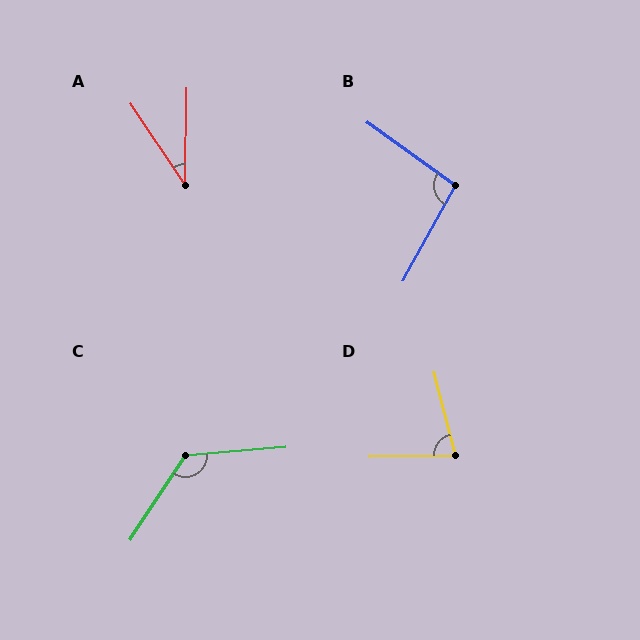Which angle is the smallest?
A, at approximately 34 degrees.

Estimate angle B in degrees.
Approximately 97 degrees.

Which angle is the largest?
C, at approximately 128 degrees.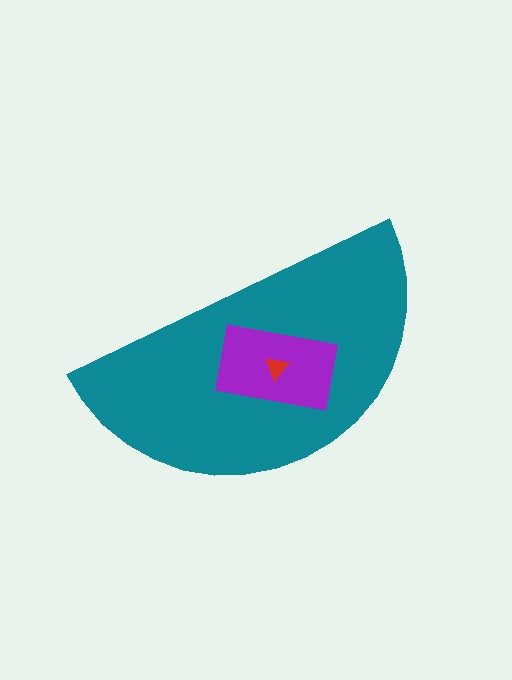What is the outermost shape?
The teal semicircle.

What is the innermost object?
The red triangle.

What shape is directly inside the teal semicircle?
The purple rectangle.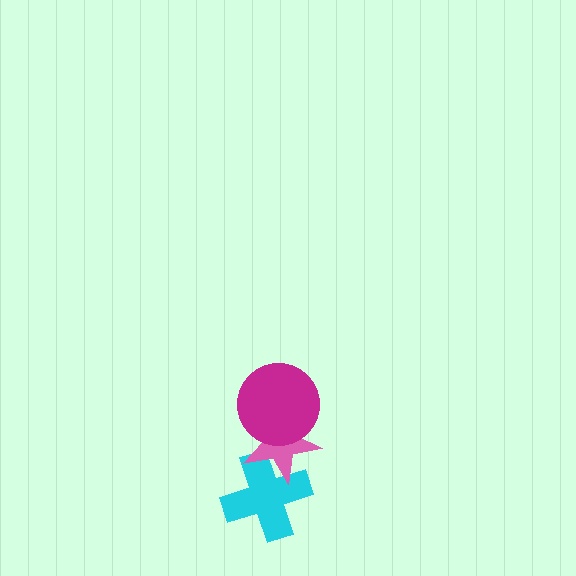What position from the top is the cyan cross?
The cyan cross is 3rd from the top.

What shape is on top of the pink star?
The magenta circle is on top of the pink star.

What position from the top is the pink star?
The pink star is 2nd from the top.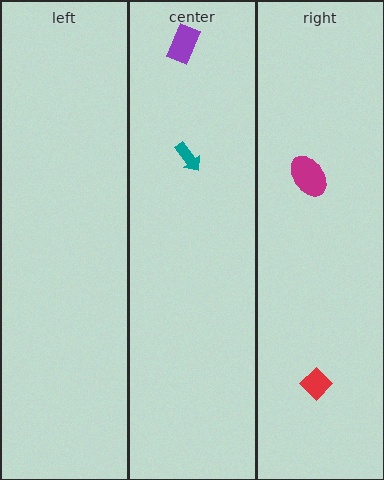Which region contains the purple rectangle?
The center region.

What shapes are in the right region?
The red diamond, the magenta ellipse.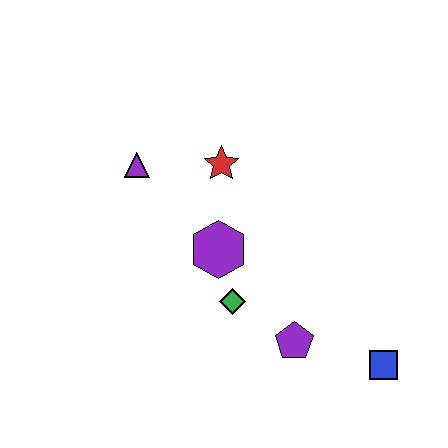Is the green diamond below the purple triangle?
Yes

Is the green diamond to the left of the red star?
No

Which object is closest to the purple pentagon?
The green diamond is closest to the purple pentagon.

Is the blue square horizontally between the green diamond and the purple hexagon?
No